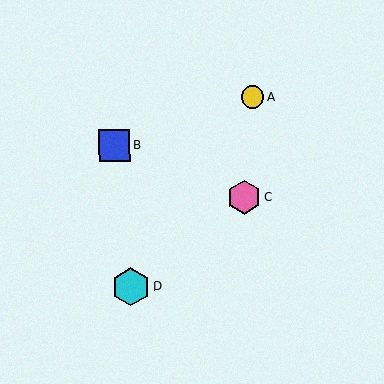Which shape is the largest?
The cyan hexagon (labeled D) is the largest.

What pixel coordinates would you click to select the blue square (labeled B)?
Click at (114, 145) to select the blue square B.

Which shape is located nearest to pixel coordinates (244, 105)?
The yellow circle (labeled A) at (252, 97) is nearest to that location.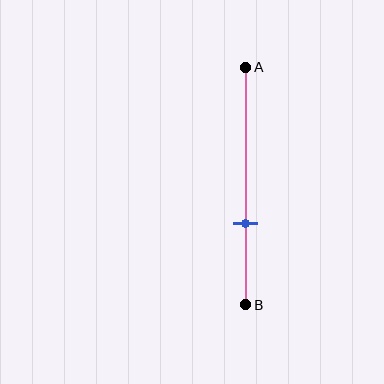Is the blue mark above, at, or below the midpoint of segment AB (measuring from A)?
The blue mark is below the midpoint of segment AB.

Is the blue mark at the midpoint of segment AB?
No, the mark is at about 65% from A, not at the 50% midpoint.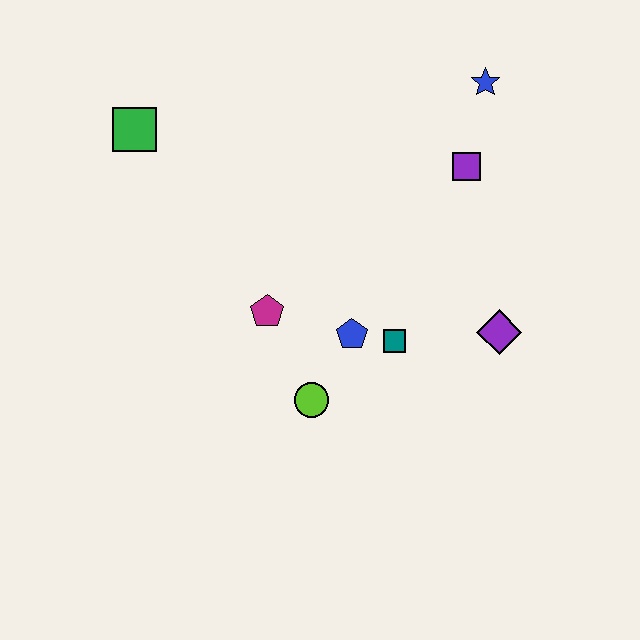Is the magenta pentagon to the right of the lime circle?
No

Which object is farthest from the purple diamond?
The green square is farthest from the purple diamond.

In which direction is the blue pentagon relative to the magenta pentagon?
The blue pentagon is to the right of the magenta pentagon.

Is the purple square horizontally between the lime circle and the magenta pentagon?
No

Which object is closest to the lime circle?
The blue pentagon is closest to the lime circle.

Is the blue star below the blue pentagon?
No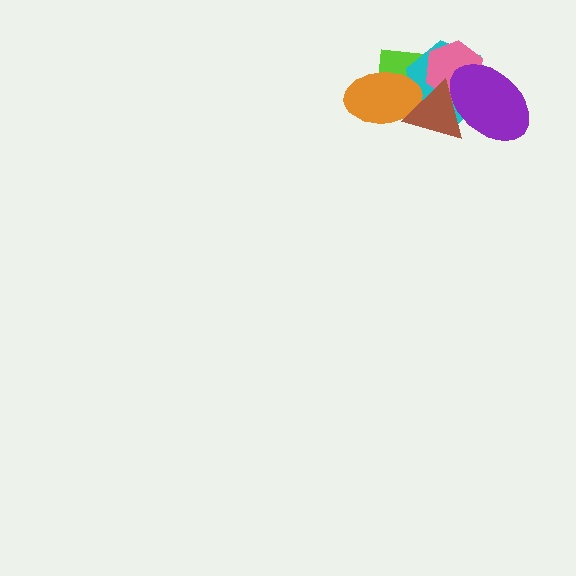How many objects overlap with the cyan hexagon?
5 objects overlap with the cyan hexagon.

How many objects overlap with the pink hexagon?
4 objects overlap with the pink hexagon.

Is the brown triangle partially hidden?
No, no other shape covers it.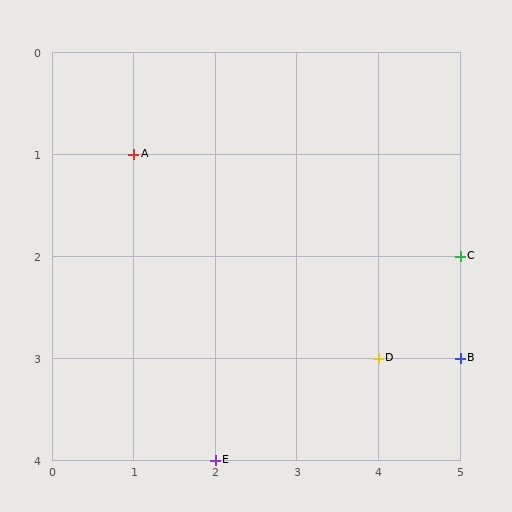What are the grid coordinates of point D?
Point D is at grid coordinates (4, 3).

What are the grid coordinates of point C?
Point C is at grid coordinates (5, 2).